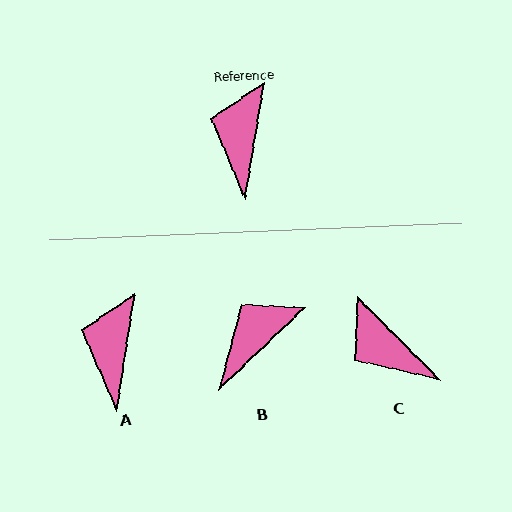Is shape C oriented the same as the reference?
No, it is off by about 54 degrees.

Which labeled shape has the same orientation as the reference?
A.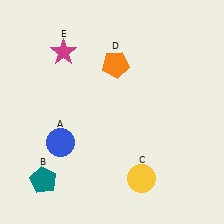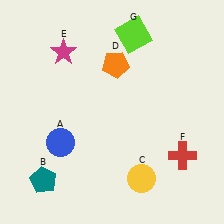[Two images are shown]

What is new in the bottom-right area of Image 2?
A red cross (F) was added in the bottom-right area of Image 2.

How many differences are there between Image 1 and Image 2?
There are 2 differences between the two images.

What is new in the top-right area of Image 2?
A lime square (G) was added in the top-right area of Image 2.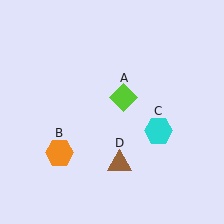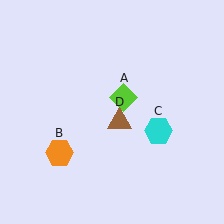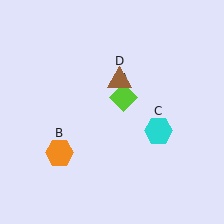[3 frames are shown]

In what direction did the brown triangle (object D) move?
The brown triangle (object D) moved up.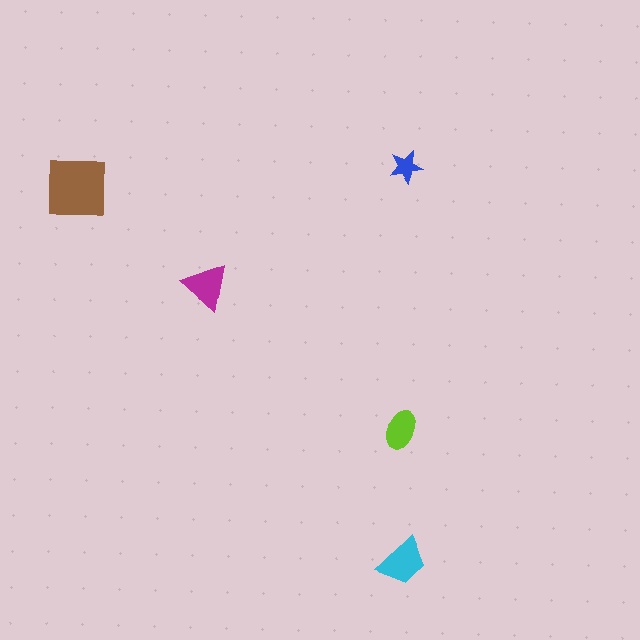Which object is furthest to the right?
The cyan trapezoid is rightmost.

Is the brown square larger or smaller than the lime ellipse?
Larger.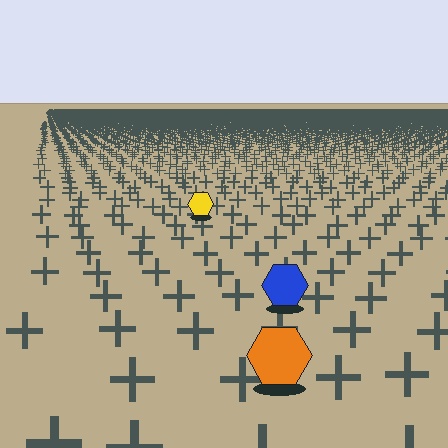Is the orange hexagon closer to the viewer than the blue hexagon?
Yes. The orange hexagon is closer — you can tell from the texture gradient: the ground texture is coarser near it.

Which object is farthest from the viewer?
The yellow hexagon is farthest from the viewer. It appears smaller and the ground texture around it is denser.